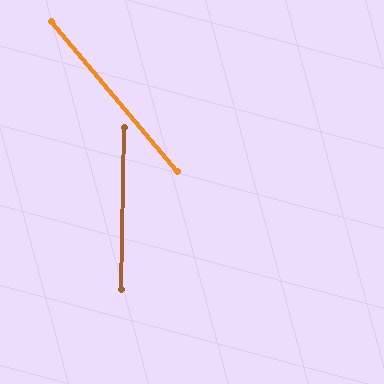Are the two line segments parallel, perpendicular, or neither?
Neither parallel nor perpendicular — they differ by about 42°.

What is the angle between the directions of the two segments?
Approximately 42 degrees.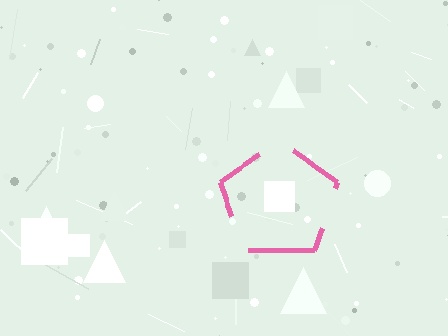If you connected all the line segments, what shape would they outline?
They would outline a pentagon.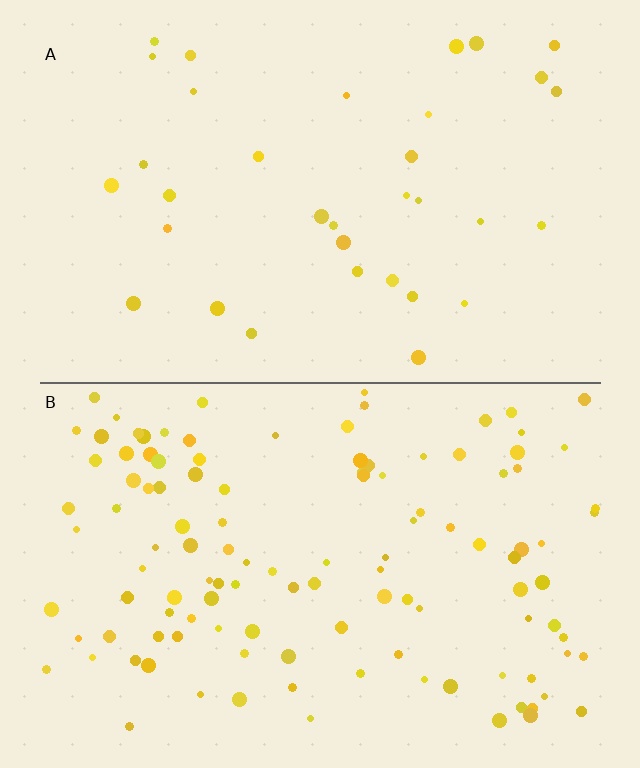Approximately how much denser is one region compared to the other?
Approximately 3.5× — region B over region A.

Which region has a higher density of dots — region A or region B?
B (the bottom).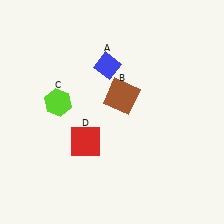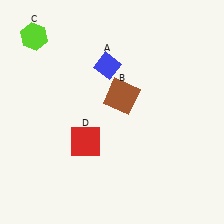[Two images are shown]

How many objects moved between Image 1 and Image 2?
1 object moved between the two images.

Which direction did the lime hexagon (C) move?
The lime hexagon (C) moved up.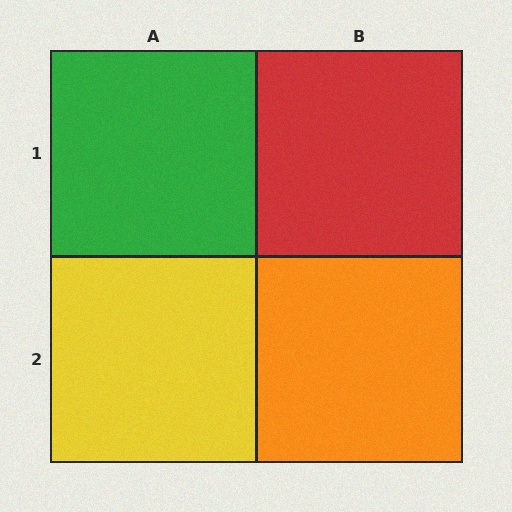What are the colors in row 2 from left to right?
Yellow, orange.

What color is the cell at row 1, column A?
Green.